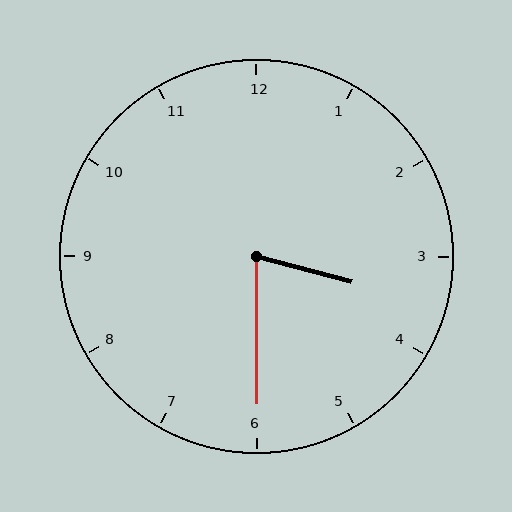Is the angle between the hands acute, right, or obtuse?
It is acute.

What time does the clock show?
3:30.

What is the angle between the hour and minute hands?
Approximately 75 degrees.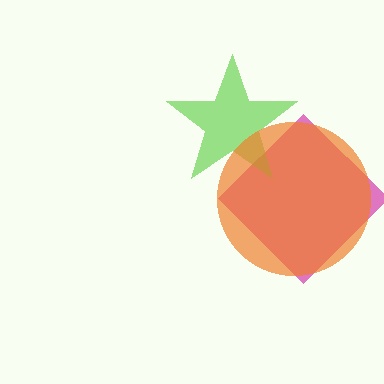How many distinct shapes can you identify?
There are 3 distinct shapes: a magenta diamond, a lime star, an orange circle.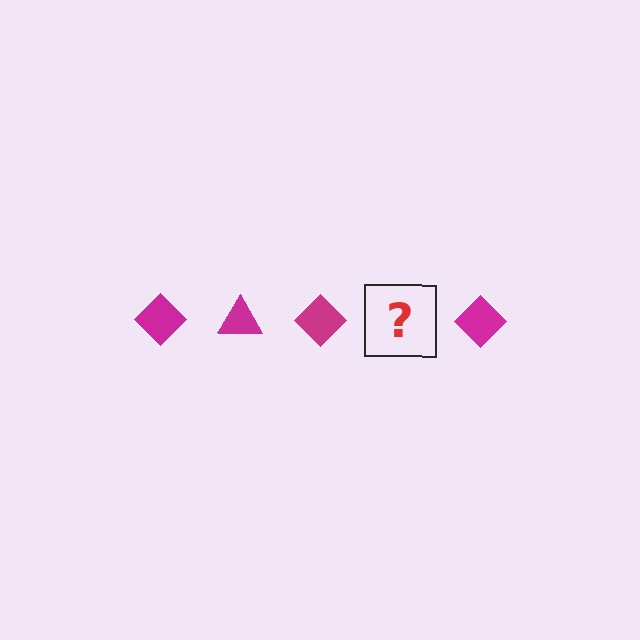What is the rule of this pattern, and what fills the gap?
The rule is that the pattern cycles through diamond, triangle shapes in magenta. The gap should be filled with a magenta triangle.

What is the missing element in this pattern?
The missing element is a magenta triangle.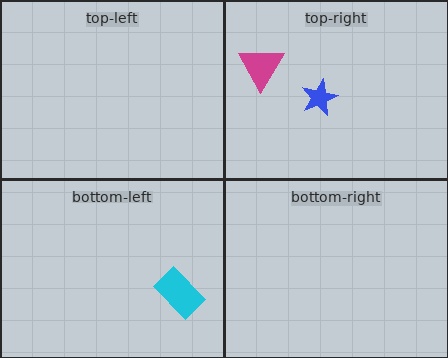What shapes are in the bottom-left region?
The cyan rectangle.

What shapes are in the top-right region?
The blue star, the magenta triangle.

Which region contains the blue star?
The top-right region.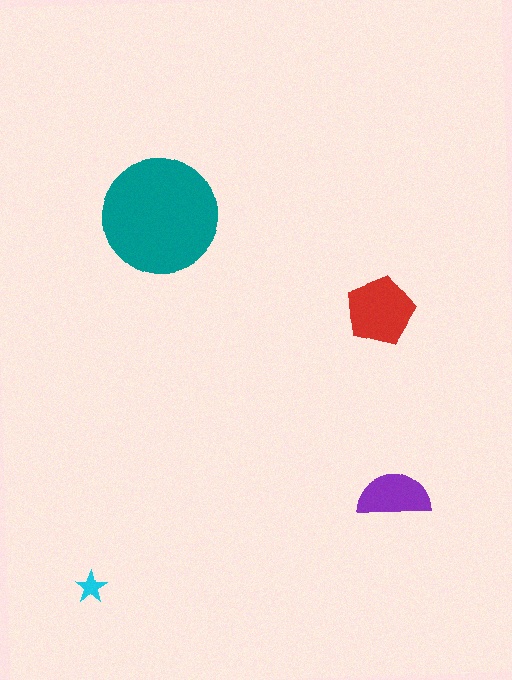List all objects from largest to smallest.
The teal circle, the red pentagon, the purple semicircle, the cyan star.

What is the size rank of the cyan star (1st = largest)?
4th.